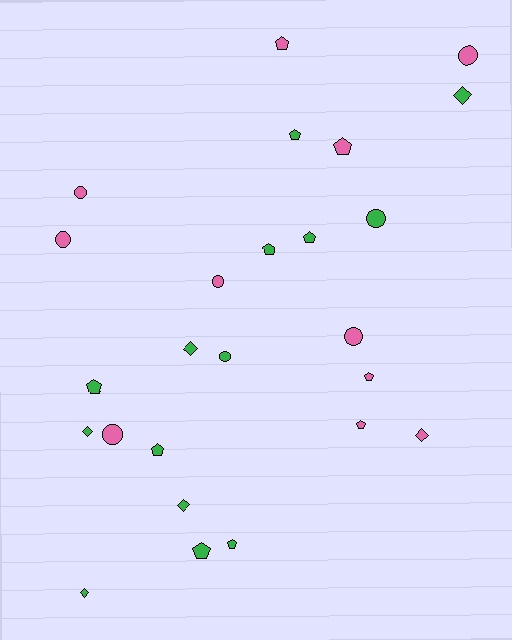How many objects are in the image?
There are 25 objects.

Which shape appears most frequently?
Pentagon, with 11 objects.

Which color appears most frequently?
Green, with 14 objects.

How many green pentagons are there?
There are 7 green pentagons.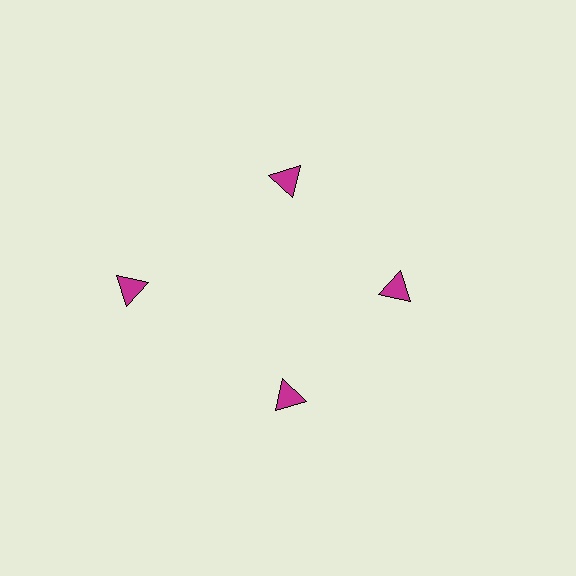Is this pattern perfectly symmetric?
No. The 4 magenta triangles are arranged in a ring, but one element near the 9 o'clock position is pushed outward from the center, breaking the 4-fold rotational symmetry.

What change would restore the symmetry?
The symmetry would be restored by moving it inward, back onto the ring so that all 4 triangles sit at equal angles and equal distance from the center.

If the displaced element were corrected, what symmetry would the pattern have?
It would have 4-fold rotational symmetry — the pattern would map onto itself every 90 degrees.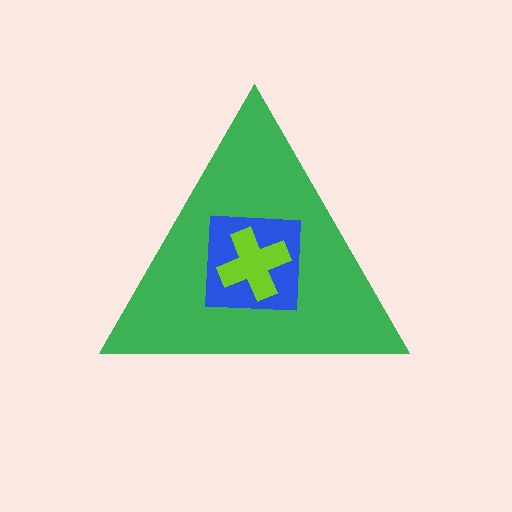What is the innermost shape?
The lime cross.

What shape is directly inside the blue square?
The lime cross.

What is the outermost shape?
The green triangle.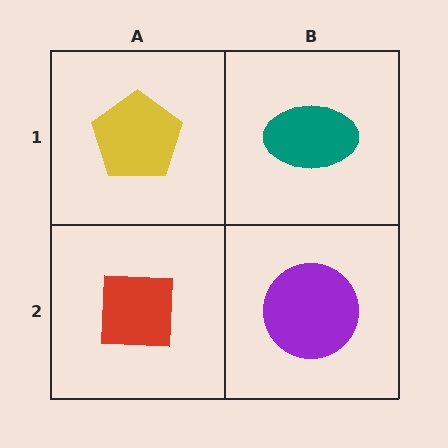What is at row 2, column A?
A red square.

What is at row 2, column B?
A purple circle.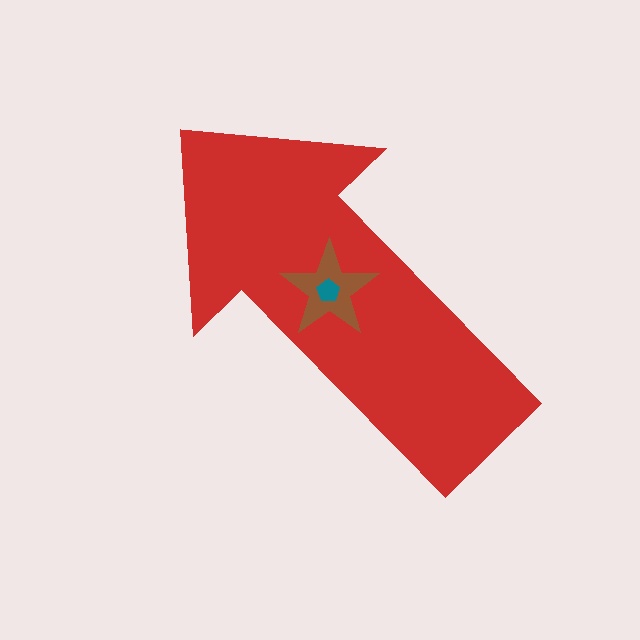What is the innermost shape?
The teal pentagon.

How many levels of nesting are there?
3.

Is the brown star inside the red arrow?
Yes.